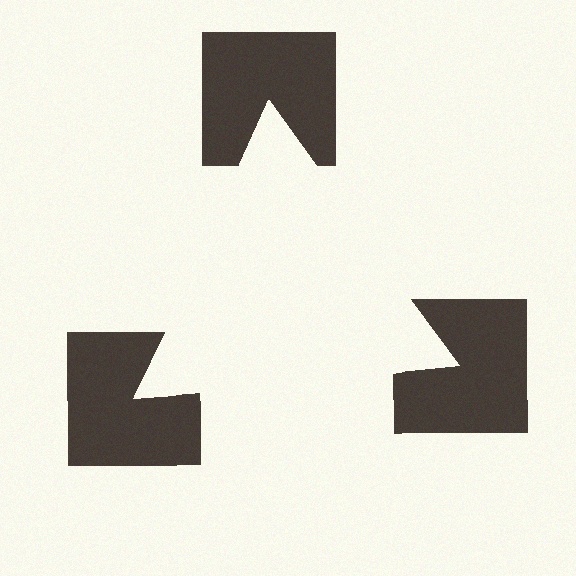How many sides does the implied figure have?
3 sides.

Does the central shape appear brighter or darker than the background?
It typically appears slightly brighter than the background, even though no actual brightness change is drawn.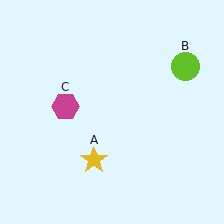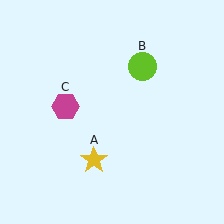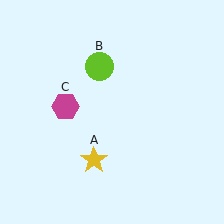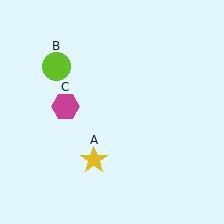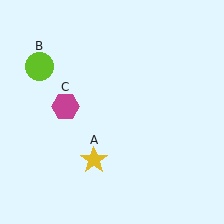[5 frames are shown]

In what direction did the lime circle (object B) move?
The lime circle (object B) moved left.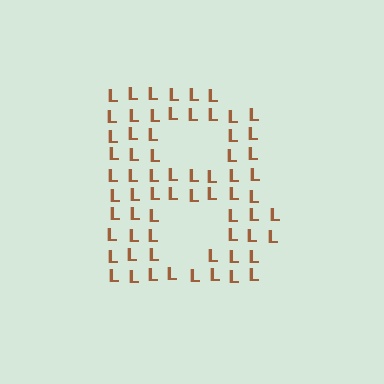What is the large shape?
The large shape is the letter B.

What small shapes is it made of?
It is made of small letter L's.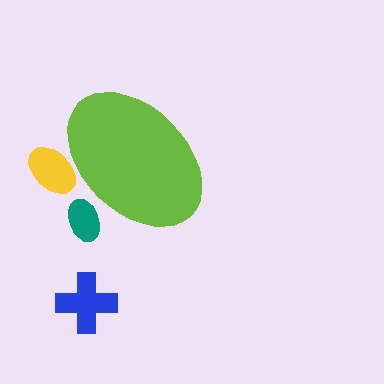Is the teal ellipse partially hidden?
Yes, the teal ellipse is partially hidden behind the lime ellipse.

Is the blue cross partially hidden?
No, the blue cross is fully visible.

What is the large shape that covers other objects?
A lime ellipse.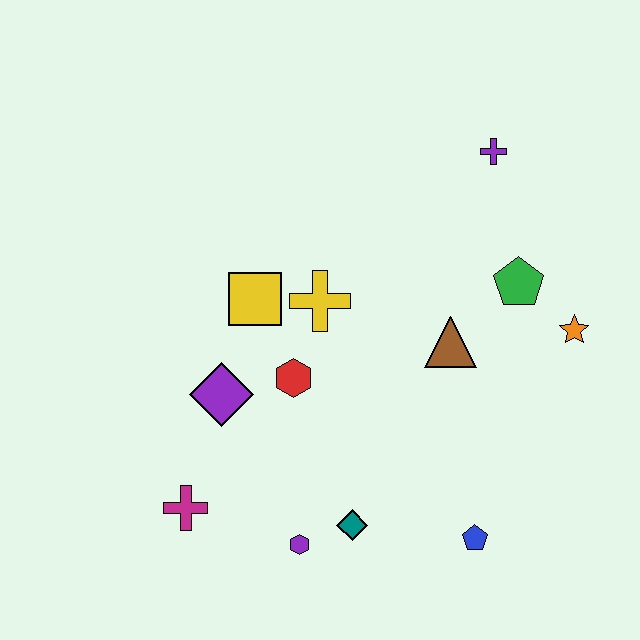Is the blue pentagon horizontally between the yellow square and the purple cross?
Yes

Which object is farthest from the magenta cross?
The purple cross is farthest from the magenta cross.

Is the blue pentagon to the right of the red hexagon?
Yes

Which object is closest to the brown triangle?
The green pentagon is closest to the brown triangle.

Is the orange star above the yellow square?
No